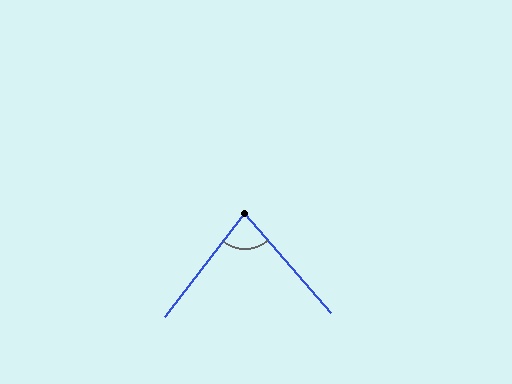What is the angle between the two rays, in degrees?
Approximately 79 degrees.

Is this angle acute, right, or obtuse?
It is acute.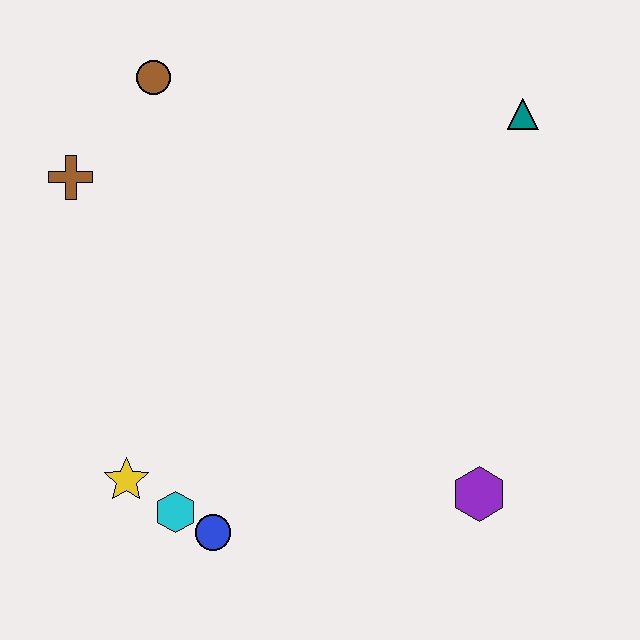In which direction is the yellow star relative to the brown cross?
The yellow star is below the brown cross.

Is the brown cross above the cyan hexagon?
Yes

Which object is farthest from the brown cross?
The purple hexagon is farthest from the brown cross.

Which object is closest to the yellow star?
The cyan hexagon is closest to the yellow star.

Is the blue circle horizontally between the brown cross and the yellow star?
No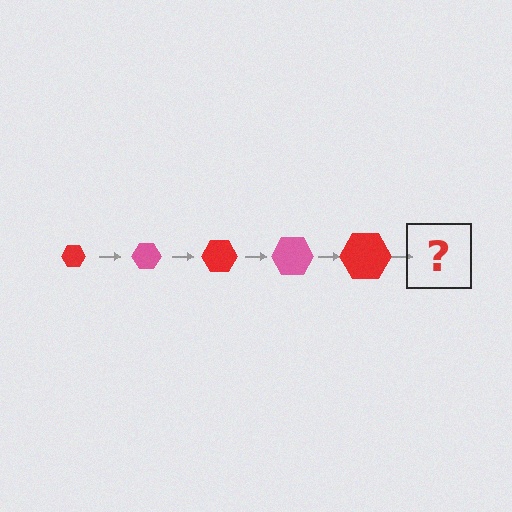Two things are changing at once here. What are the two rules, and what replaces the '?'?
The two rules are that the hexagon grows larger each step and the color cycles through red and pink. The '?' should be a pink hexagon, larger than the previous one.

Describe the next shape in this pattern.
It should be a pink hexagon, larger than the previous one.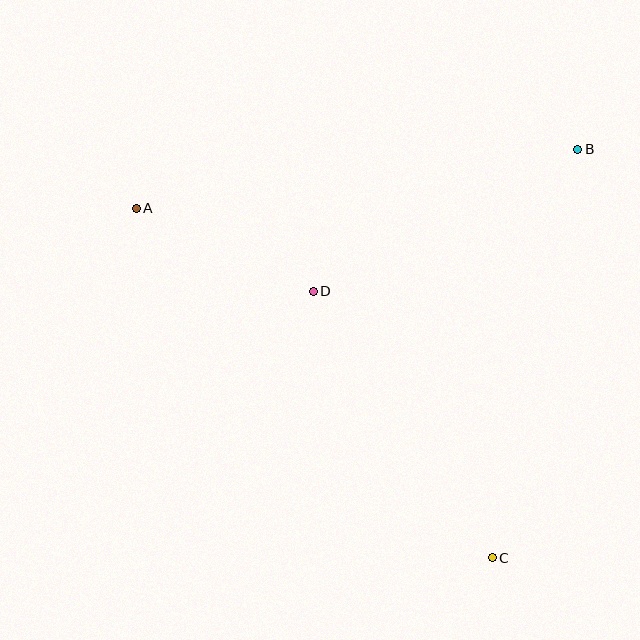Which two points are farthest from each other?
Points A and C are farthest from each other.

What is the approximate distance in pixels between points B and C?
The distance between B and C is approximately 417 pixels.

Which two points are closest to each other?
Points A and D are closest to each other.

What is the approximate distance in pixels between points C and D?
The distance between C and D is approximately 321 pixels.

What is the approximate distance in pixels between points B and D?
The distance between B and D is approximately 300 pixels.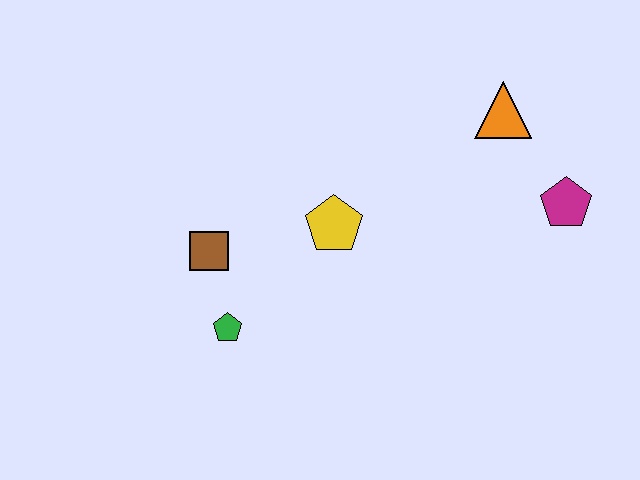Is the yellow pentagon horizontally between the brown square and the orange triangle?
Yes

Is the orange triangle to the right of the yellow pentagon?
Yes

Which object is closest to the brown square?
The green pentagon is closest to the brown square.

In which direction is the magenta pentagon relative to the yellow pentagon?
The magenta pentagon is to the right of the yellow pentagon.